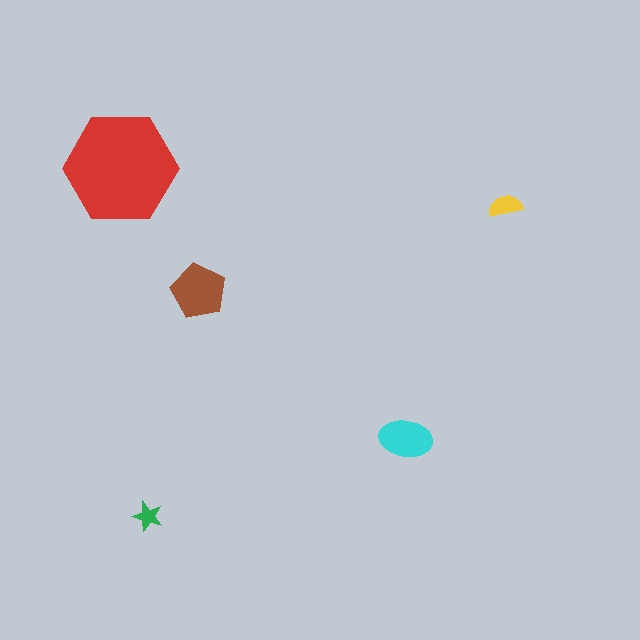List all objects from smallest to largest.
The green star, the yellow semicircle, the cyan ellipse, the brown pentagon, the red hexagon.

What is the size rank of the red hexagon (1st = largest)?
1st.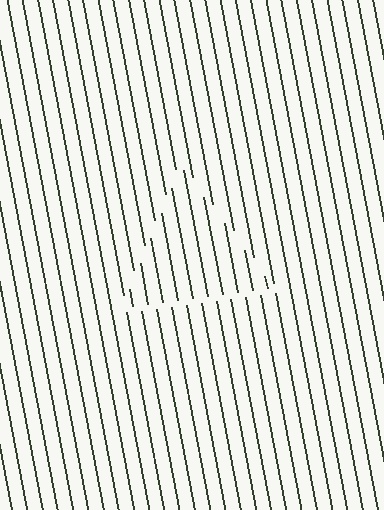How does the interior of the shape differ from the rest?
The interior of the shape contains the same grating, shifted by half a period — the contour is defined by the phase discontinuity where line-ends from the inner and outer gratings abut.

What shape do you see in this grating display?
An illusory triangle. The interior of the shape contains the same grating, shifted by half a period — the contour is defined by the phase discontinuity where line-ends from the inner and outer gratings abut.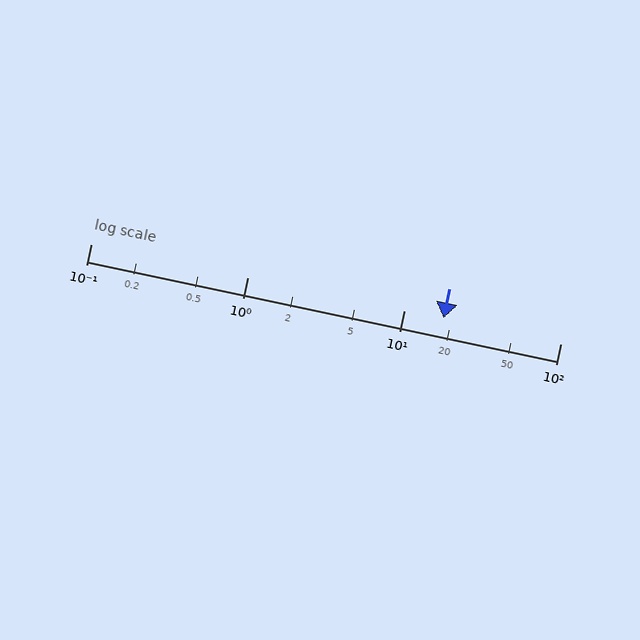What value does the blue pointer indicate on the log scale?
The pointer indicates approximately 18.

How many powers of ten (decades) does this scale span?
The scale spans 3 decades, from 0.1 to 100.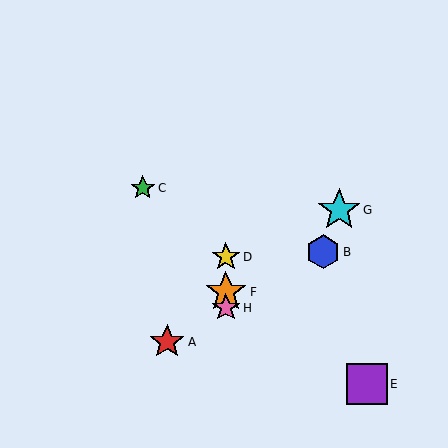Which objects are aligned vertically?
Objects D, F, H are aligned vertically.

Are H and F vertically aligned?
Yes, both are at x≈226.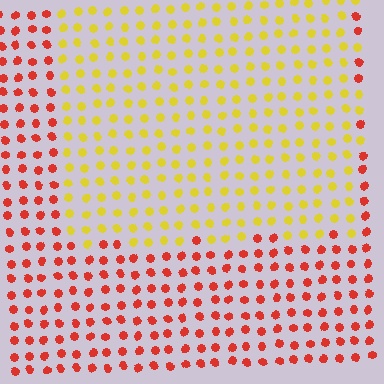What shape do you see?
I see a rectangle.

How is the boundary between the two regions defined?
The boundary is defined purely by a slight shift in hue (about 54 degrees). Spacing, size, and orientation are identical on both sides.